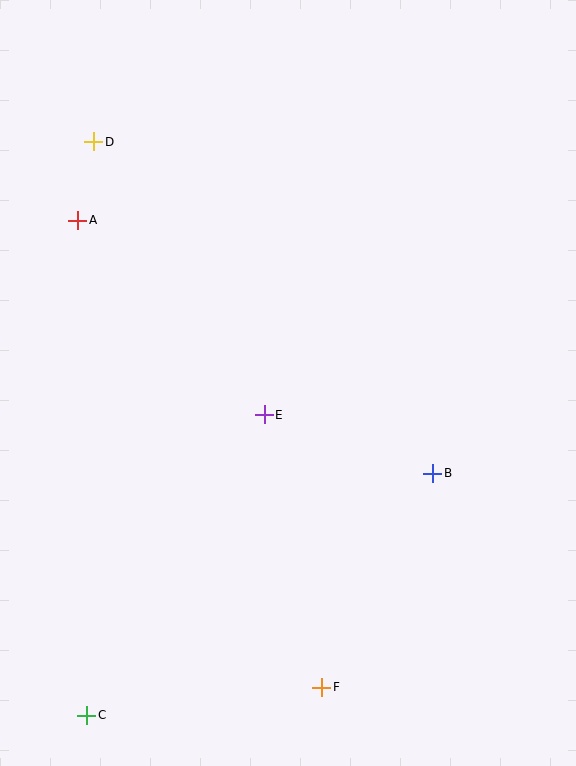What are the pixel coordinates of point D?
Point D is at (94, 142).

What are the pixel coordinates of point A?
Point A is at (78, 220).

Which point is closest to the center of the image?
Point E at (264, 415) is closest to the center.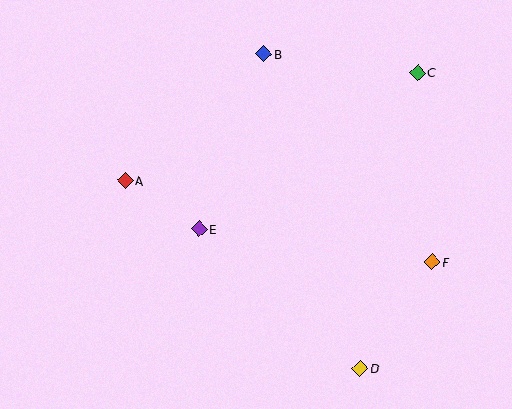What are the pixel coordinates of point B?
Point B is at (264, 54).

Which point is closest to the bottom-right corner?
Point D is closest to the bottom-right corner.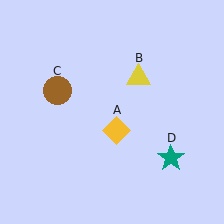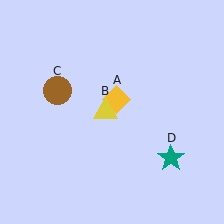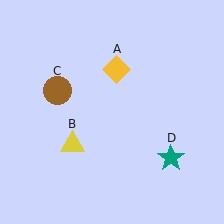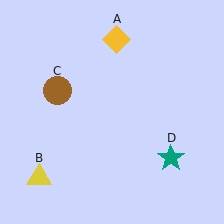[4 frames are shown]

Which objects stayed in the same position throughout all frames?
Brown circle (object C) and teal star (object D) remained stationary.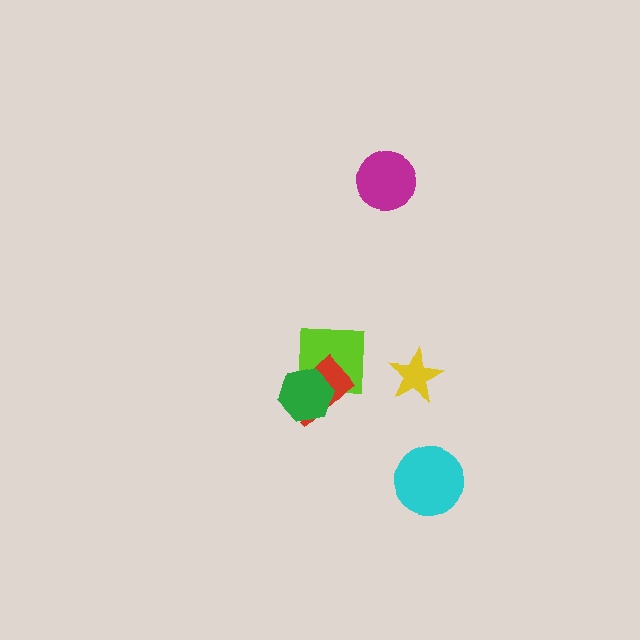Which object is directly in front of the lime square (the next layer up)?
The red rectangle is directly in front of the lime square.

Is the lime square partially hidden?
Yes, it is partially covered by another shape.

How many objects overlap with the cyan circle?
0 objects overlap with the cyan circle.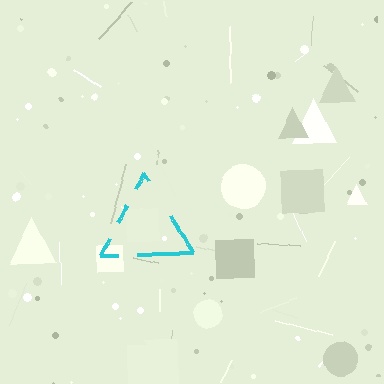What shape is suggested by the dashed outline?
The dashed outline suggests a triangle.